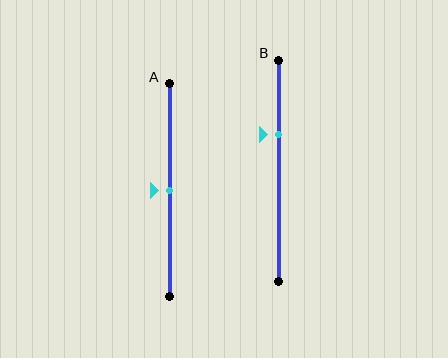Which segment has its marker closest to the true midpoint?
Segment A has its marker closest to the true midpoint.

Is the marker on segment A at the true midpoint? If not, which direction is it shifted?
Yes, the marker on segment A is at the true midpoint.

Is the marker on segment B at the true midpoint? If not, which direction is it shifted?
No, the marker on segment B is shifted upward by about 17% of the segment length.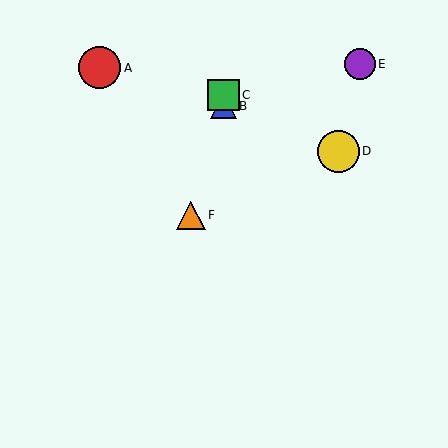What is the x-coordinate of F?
Object F is at x≈191.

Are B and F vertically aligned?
No, B is at x≈223 and F is at x≈191.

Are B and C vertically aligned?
Yes, both are at x≈223.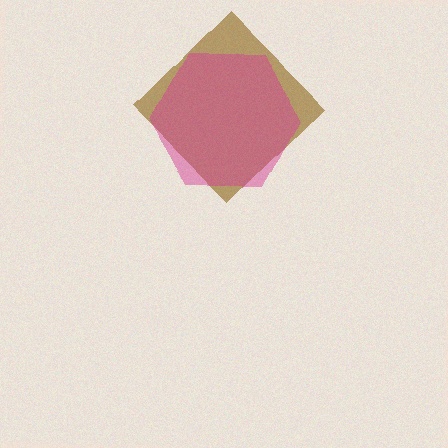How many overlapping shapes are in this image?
There are 2 overlapping shapes in the image.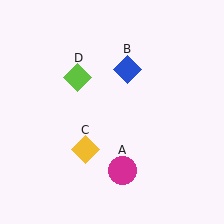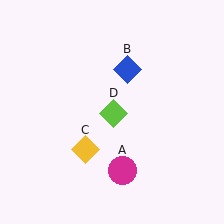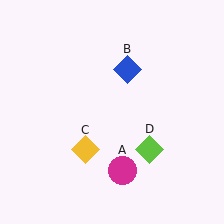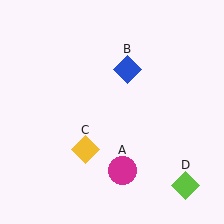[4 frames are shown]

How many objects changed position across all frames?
1 object changed position: lime diamond (object D).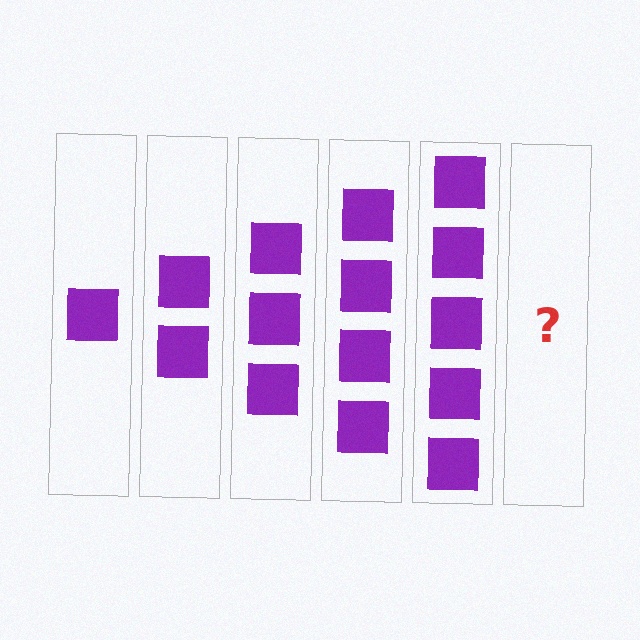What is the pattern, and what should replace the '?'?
The pattern is that each step adds one more square. The '?' should be 6 squares.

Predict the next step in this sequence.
The next step is 6 squares.